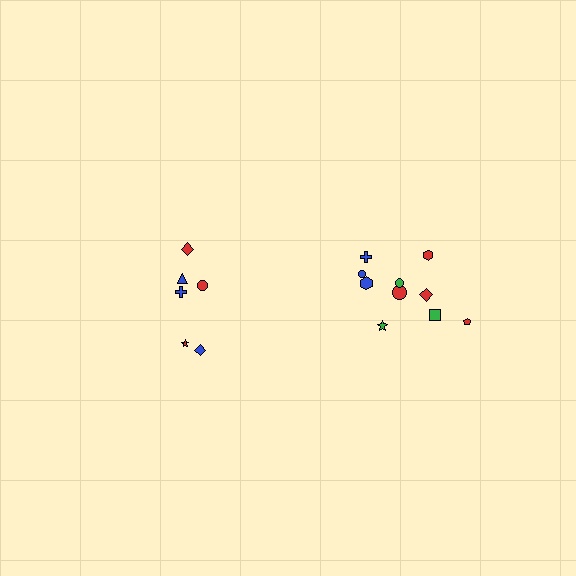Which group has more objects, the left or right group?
The right group.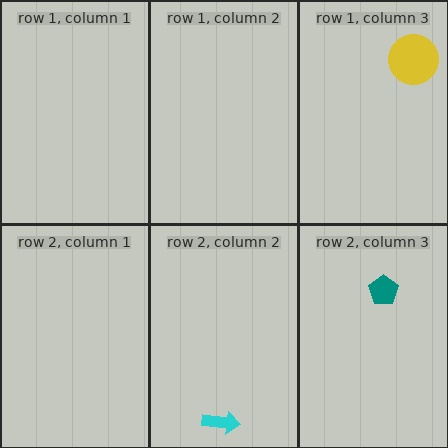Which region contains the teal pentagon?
The row 2, column 3 region.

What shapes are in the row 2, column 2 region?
The cyan arrow.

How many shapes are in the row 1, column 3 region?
1.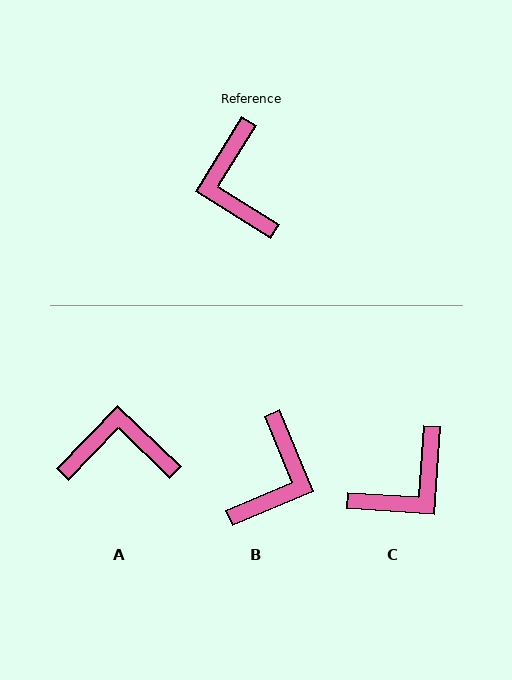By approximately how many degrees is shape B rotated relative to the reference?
Approximately 145 degrees counter-clockwise.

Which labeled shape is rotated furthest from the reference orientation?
B, about 145 degrees away.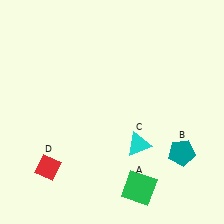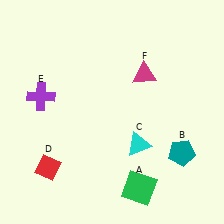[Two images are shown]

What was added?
A purple cross (E), a magenta triangle (F) were added in Image 2.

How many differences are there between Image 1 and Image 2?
There are 2 differences between the two images.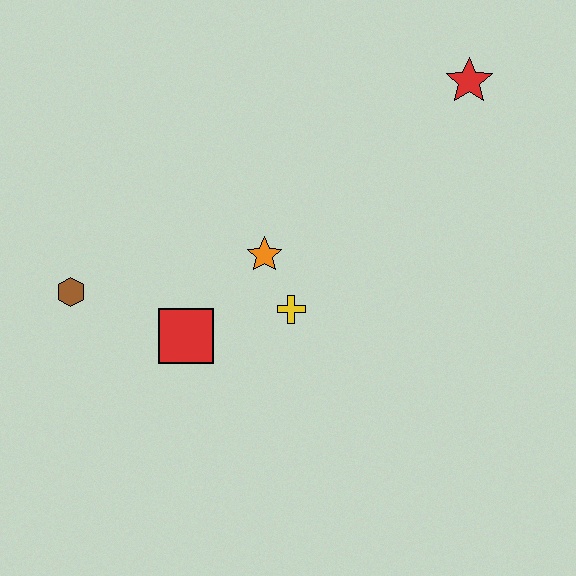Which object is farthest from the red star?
The brown hexagon is farthest from the red star.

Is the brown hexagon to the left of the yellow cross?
Yes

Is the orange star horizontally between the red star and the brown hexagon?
Yes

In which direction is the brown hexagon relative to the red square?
The brown hexagon is to the left of the red square.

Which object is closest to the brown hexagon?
The red square is closest to the brown hexagon.